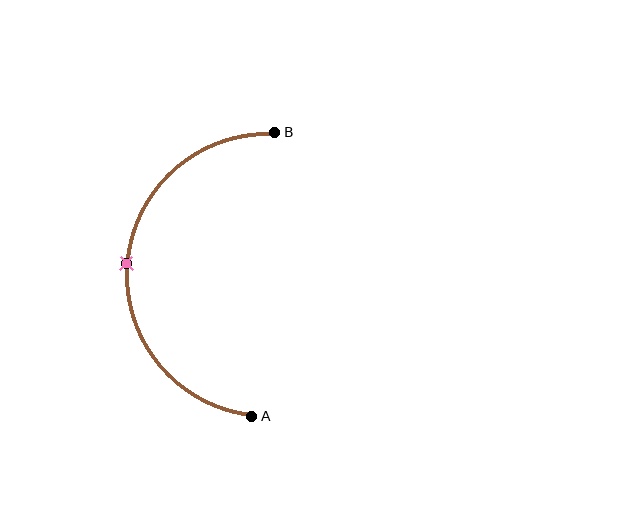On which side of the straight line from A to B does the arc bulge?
The arc bulges to the left of the straight line connecting A and B.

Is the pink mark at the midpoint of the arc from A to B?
Yes. The pink mark lies on the arc at equal arc-length from both A and B — it is the arc midpoint.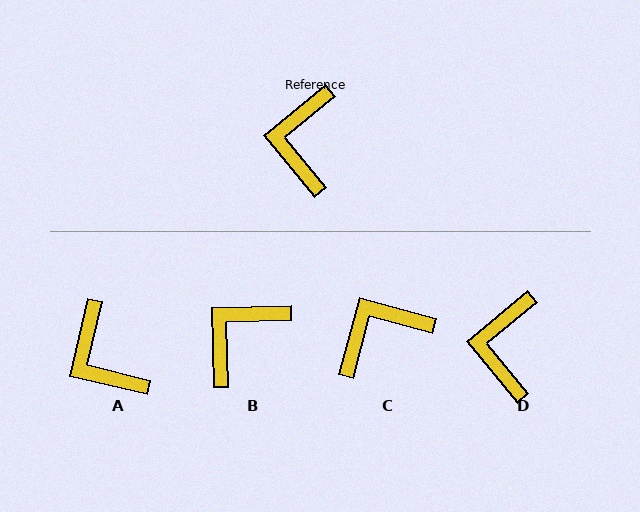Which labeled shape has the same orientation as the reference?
D.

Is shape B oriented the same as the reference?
No, it is off by about 38 degrees.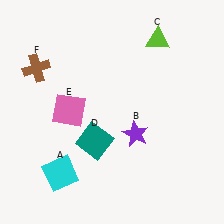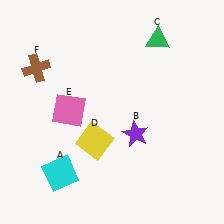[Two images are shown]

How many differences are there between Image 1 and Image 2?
There are 2 differences between the two images.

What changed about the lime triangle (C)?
In Image 1, C is lime. In Image 2, it changed to green.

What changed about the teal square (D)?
In Image 1, D is teal. In Image 2, it changed to yellow.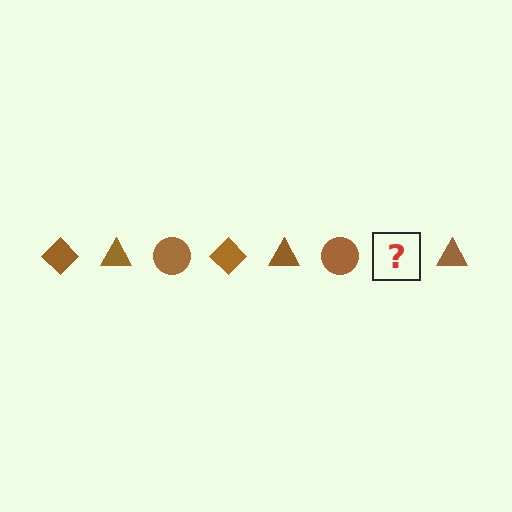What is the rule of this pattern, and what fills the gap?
The rule is that the pattern cycles through diamond, triangle, circle shapes in brown. The gap should be filled with a brown diamond.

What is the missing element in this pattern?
The missing element is a brown diamond.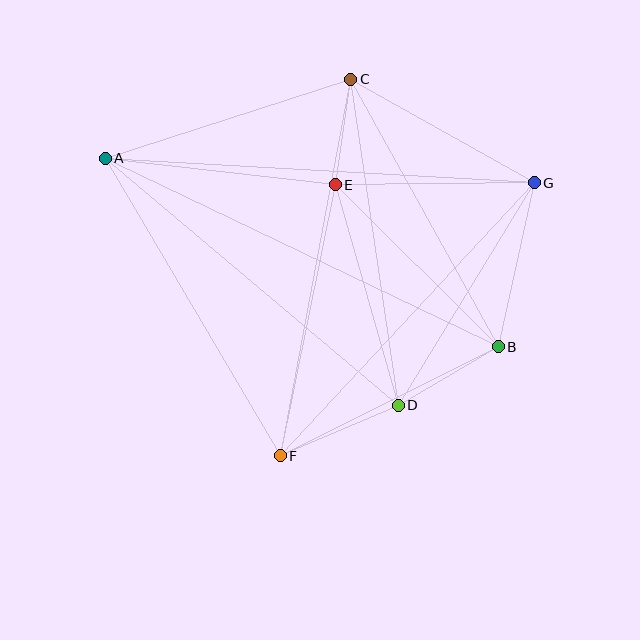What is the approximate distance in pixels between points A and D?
The distance between A and D is approximately 383 pixels.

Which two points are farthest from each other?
Points A and B are farthest from each other.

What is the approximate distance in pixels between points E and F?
The distance between E and F is approximately 276 pixels.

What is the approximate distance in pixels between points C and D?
The distance between C and D is approximately 329 pixels.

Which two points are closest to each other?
Points C and E are closest to each other.